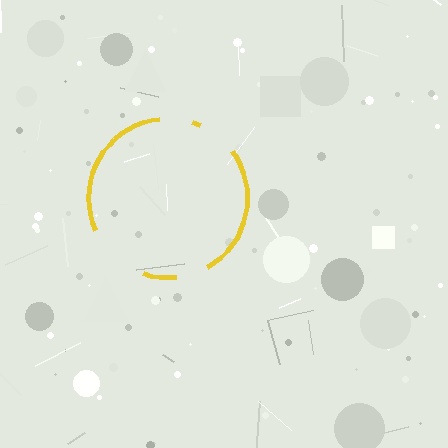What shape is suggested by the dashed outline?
The dashed outline suggests a circle.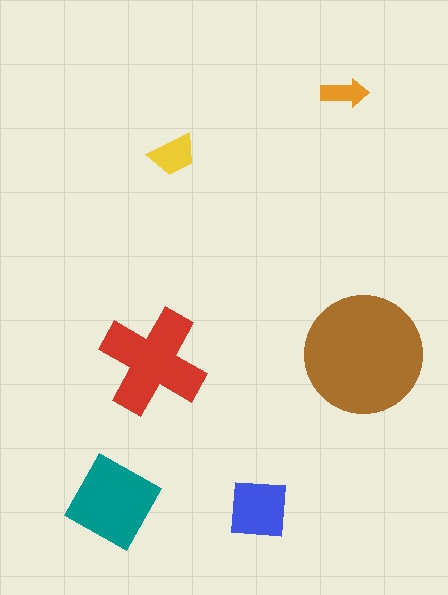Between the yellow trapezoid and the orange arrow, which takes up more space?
The yellow trapezoid.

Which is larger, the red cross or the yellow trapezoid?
The red cross.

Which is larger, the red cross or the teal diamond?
The red cross.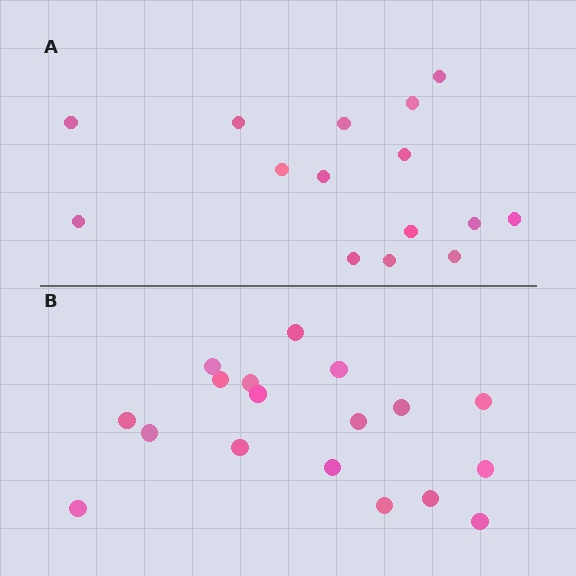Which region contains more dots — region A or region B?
Region B (the bottom region) has more dots.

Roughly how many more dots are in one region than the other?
Region B has just a few more — roughly 2 or 3 more dots than region A.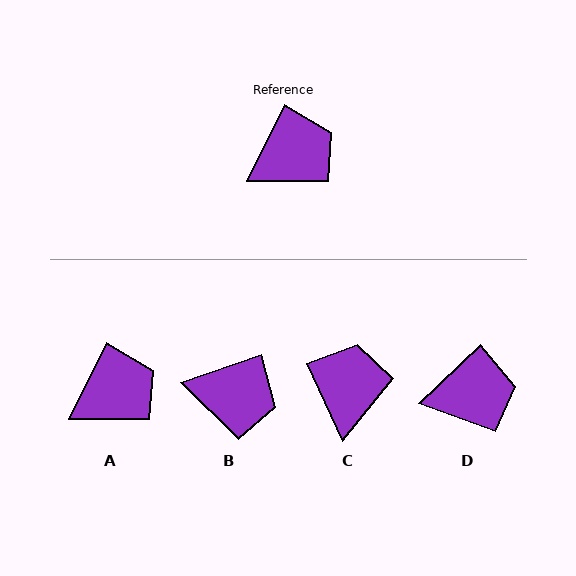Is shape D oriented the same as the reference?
No, it is off by about 20 degrees.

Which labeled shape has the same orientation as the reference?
A.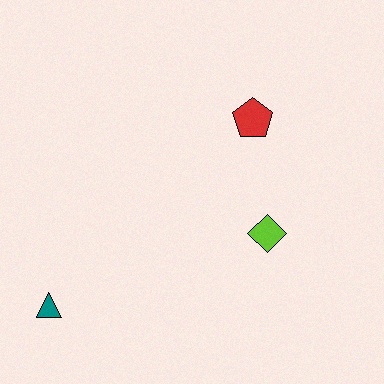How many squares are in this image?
There are no squares.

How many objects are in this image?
There are 3 objects.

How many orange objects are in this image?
There are no orange objects.